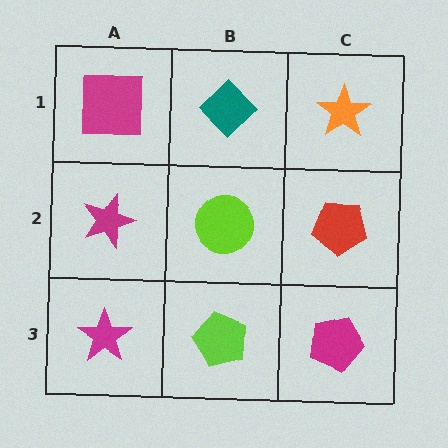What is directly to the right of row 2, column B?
A red pentagon.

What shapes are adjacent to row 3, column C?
A red pentagon (row 2, column C), a lime pentagon (row 3, column B).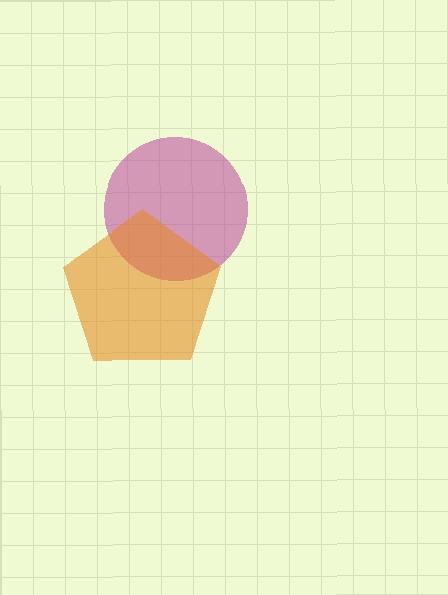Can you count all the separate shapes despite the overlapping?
Yes, there are 2 separate shapes.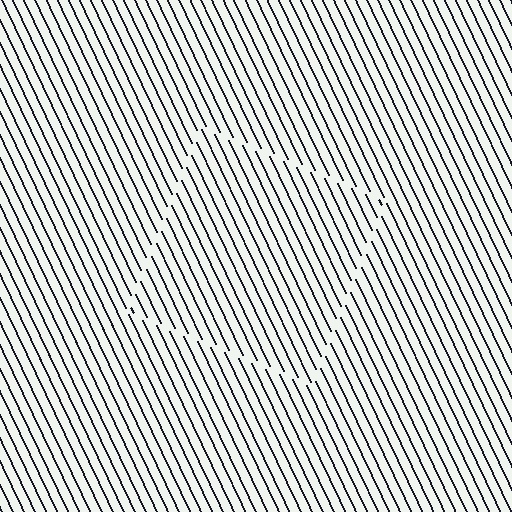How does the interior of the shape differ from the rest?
The interior of the shape contains the same grating, shifted by half a period — the contour is defined by the phase discontinuity where line-ends from the inner and outer gratings abut.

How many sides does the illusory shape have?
4 sides — the line-ends trace a square.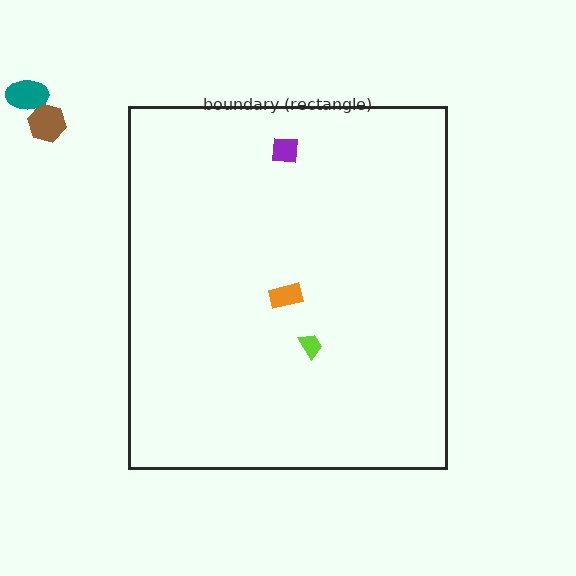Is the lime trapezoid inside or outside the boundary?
Inside.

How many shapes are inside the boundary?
3 inside, 2 outside.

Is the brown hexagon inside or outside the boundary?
Outside.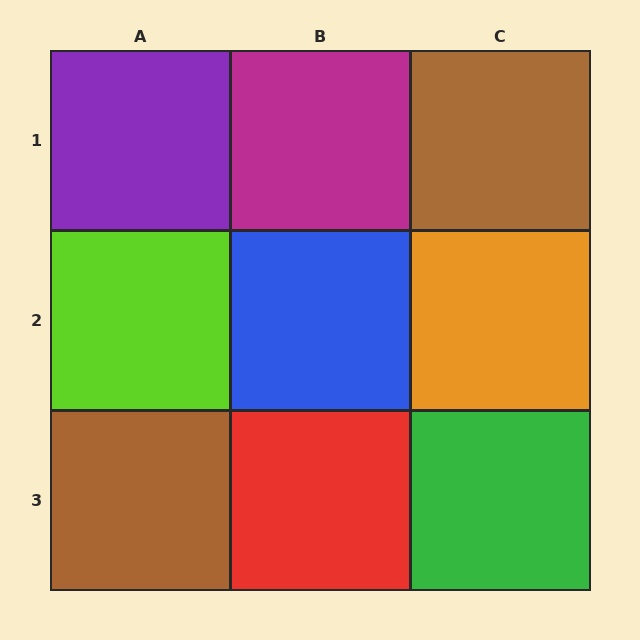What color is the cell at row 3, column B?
Red.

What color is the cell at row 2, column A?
Lime.